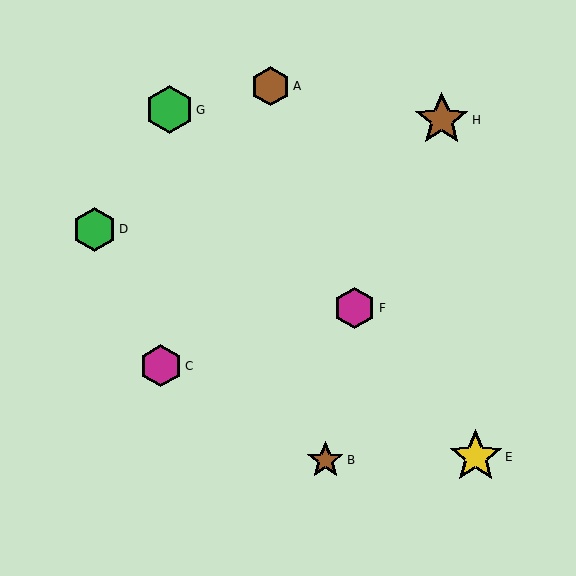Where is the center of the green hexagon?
The center of the green hexagon is at (94, 229).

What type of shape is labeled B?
Shape B is a brown star.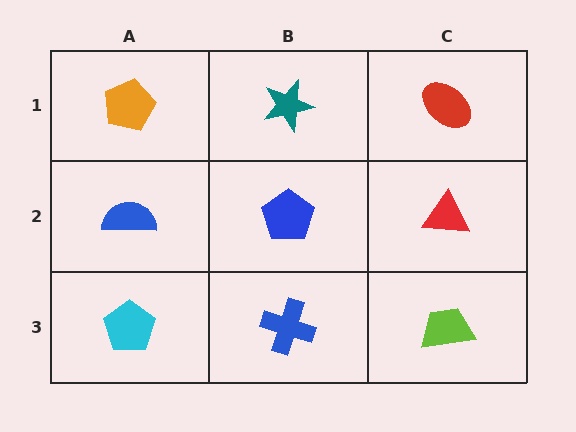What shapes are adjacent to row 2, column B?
A teal star (row 1, column B), a blue cross (row 3, column B), a blue semicircle (row 2, column A), a red triangle (row 2, column C).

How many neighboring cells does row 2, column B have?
4.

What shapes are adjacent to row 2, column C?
A red ellipse (row 1, column C), a lime trapezoid (row 3, column C), a blue pentagon (row 2, column B).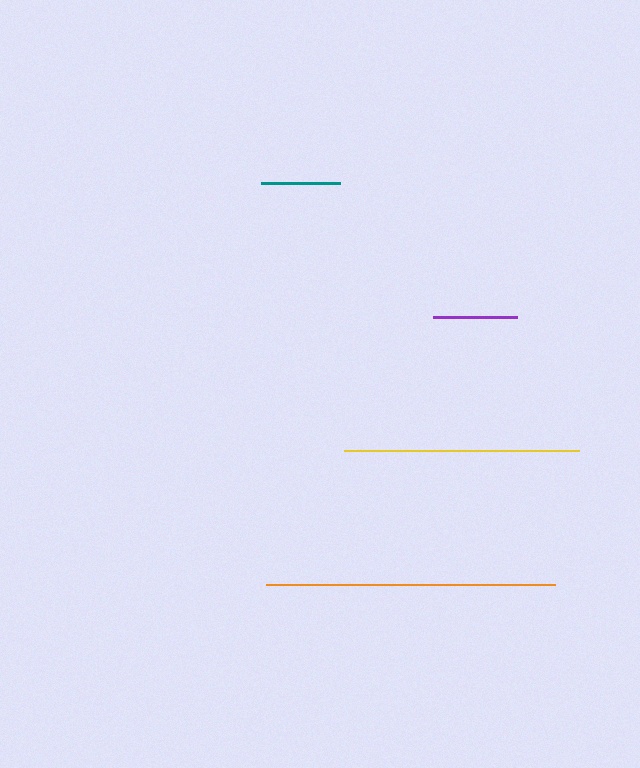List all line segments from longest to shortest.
From longest to shortest: orange, yellow, purple, teal.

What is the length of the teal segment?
The teal segment is approximately 79 pixels long.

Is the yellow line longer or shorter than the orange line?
The orange line is longer than the yellow line.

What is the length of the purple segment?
The purple segment is approximately 84 pixels long.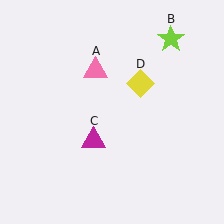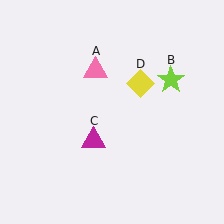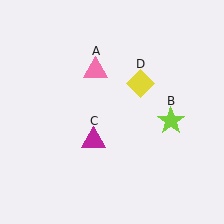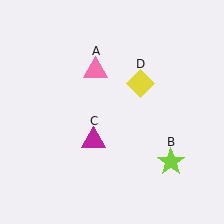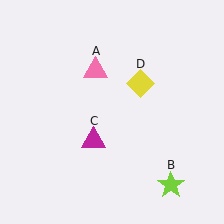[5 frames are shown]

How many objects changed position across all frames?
1 object changed position: lime star (object B).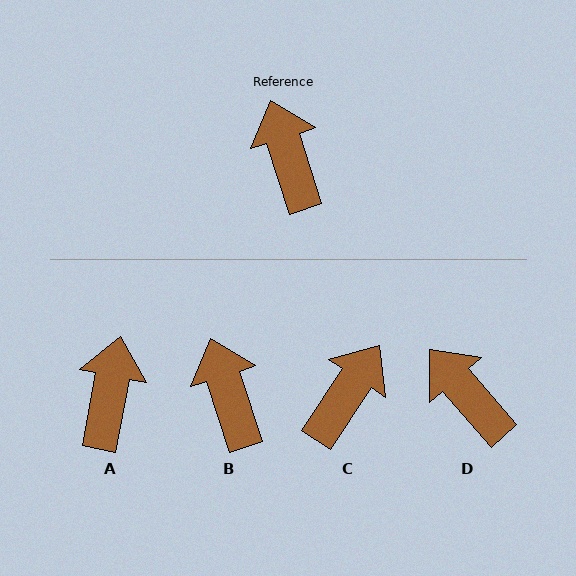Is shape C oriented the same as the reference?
No, it is off by about 52 degrees.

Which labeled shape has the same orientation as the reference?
B.